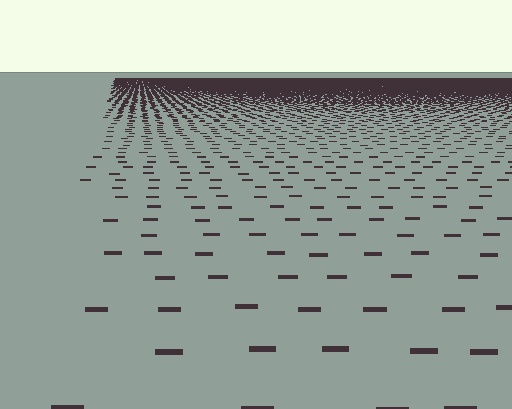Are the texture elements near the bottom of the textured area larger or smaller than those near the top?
Larger. Near the bottom, elements are closer to the viewer and appear at a bigger on-screen size.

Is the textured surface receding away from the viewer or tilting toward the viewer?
The surface is receding away from the viewer. Texture elements get smaller and denser toward the top.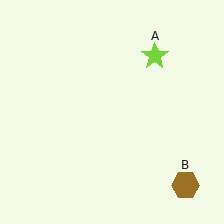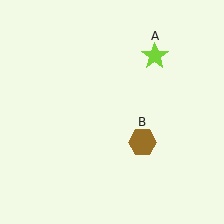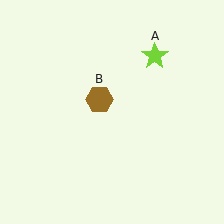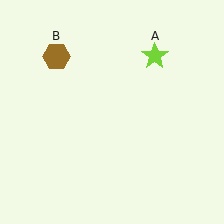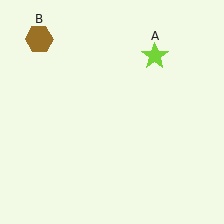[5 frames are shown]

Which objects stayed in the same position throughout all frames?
Lime star (object A) remained stationary.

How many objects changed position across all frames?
1 object changed position: brown hexagon (object B).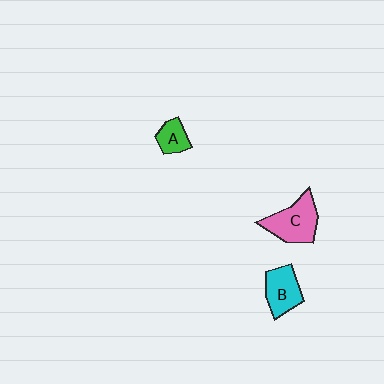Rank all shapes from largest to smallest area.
From largest to smallest: C (pink), B (cyan), A (green).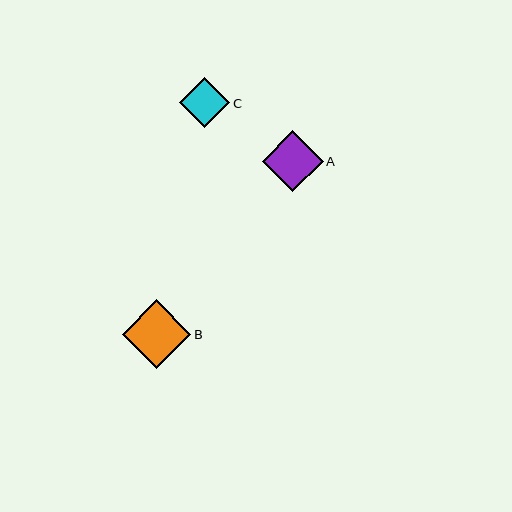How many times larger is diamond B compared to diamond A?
Diamond B is approximately 1.1 times the size of diamond A.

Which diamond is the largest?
Diamond B is the largest with a size of approximately 69 pixels.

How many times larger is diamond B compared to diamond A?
Diamond B is approximately 1.1 times the size of diamond A.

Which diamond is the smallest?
Diamond C is the smallest with a size of approximately 51 pixels.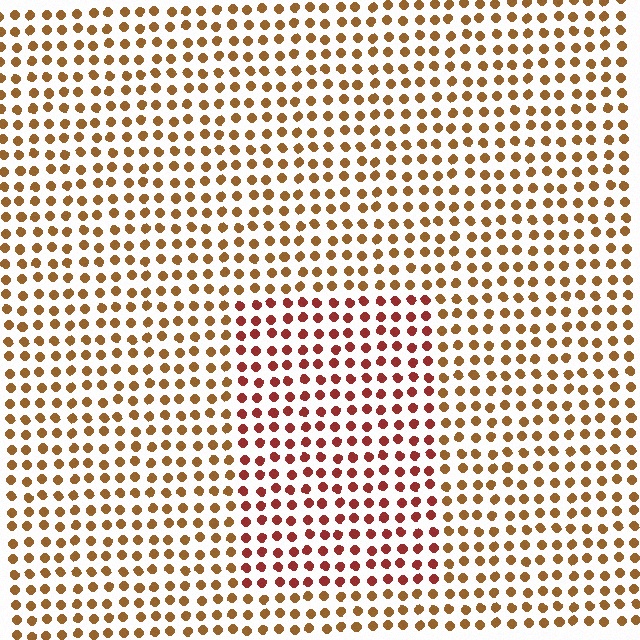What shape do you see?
I see a rectangle.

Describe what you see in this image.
The image is filled with small brown elements in a uniform arrangement. A rectangle-shaped region is visible where the elements are tinted to a slightly different hue, forming a subtle color boundary.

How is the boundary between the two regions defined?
The boundary is defined purely by a slight shift in hue (about 32 degrees). Spacing, size, and orientation are identical on both sides.